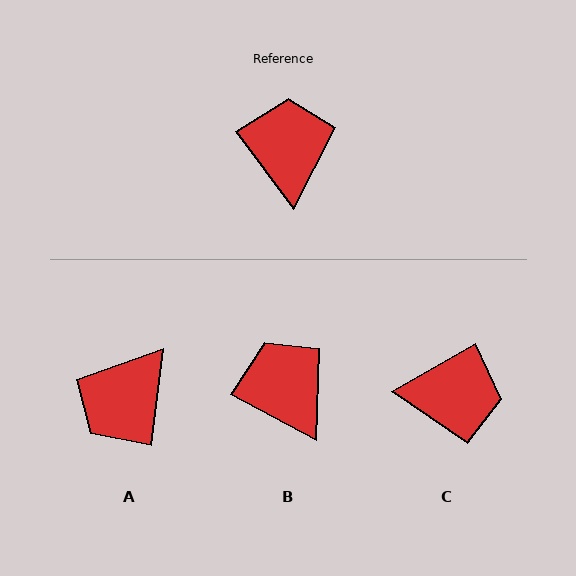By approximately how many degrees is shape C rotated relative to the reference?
Approximately 97 degrees clockwise.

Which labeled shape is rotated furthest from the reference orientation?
A, about 137 degrees away.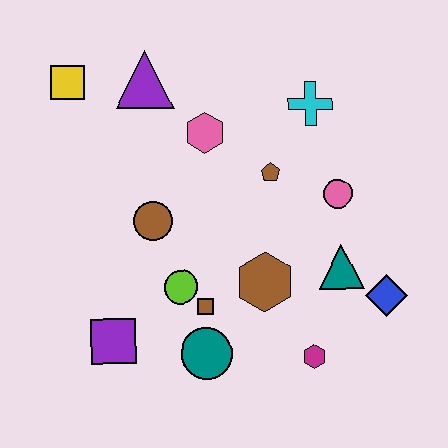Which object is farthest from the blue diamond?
The yellow square is farthest from the blue diamond.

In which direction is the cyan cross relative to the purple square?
The cyan cross is above the purple square.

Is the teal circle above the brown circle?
No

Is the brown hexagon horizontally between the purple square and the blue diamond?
Yes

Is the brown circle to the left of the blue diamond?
Yes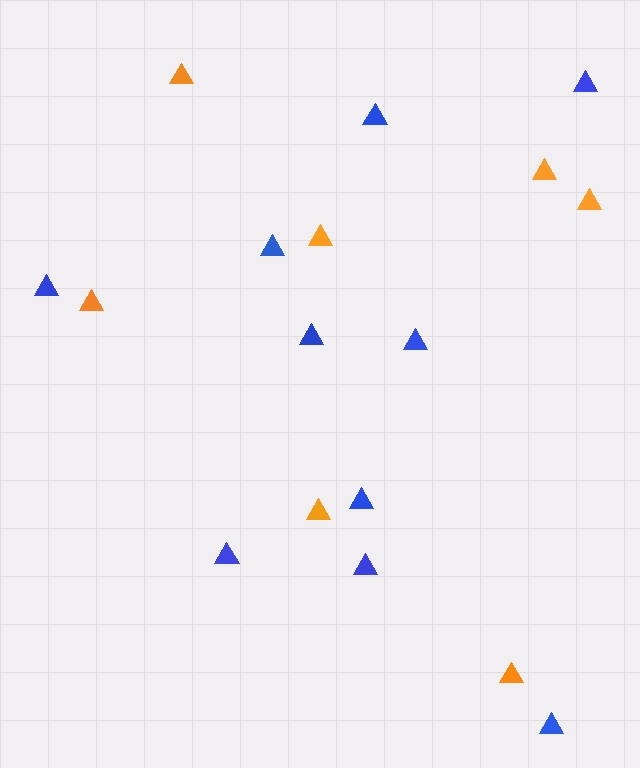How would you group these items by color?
There are 2 groups: one group of blue triangles (10) and one group of orange triangles (7).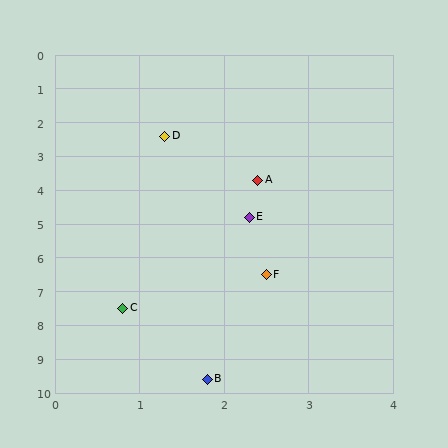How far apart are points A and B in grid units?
Points A and B are about 5.9 grid units apart.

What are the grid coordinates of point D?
Point D is at approximately (1.3, 2.4).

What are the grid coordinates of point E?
Point E is at approximately (2.3, 4.8).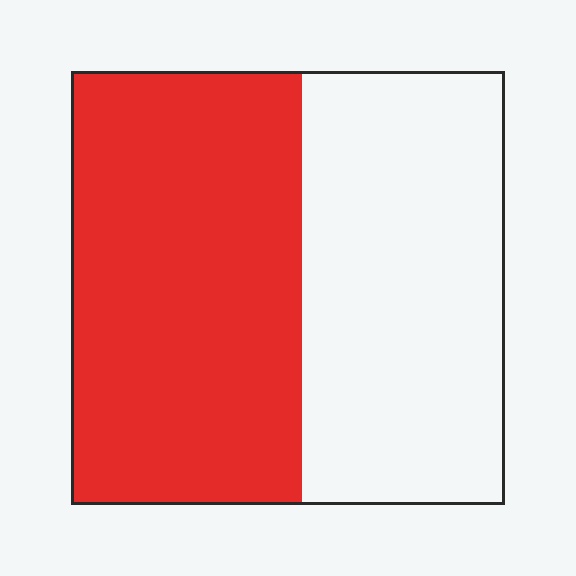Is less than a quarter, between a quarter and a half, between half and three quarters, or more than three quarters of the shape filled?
Between half and three quarters.